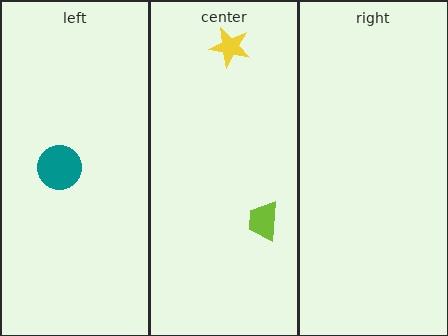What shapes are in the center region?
The lime trapezoid, the yellow star.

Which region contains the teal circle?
The left region.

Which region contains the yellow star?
The center region.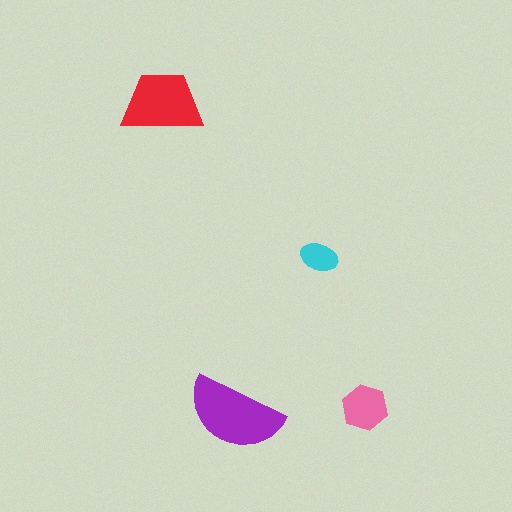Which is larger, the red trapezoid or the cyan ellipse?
The red trapezoid.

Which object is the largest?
The purple semicircle.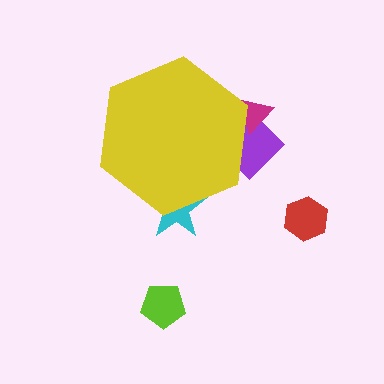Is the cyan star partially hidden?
Yes, the cyan star is partially hidden behind the yellow hexagon.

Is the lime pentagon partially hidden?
No, the lime pentagon is fully visible.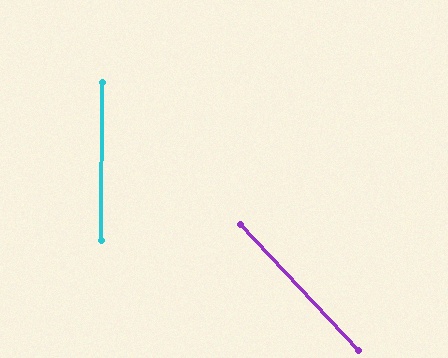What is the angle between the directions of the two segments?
Approximately 44 degrees.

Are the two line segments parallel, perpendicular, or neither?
Neither parallel nor perpendicular — they differ by about 44°.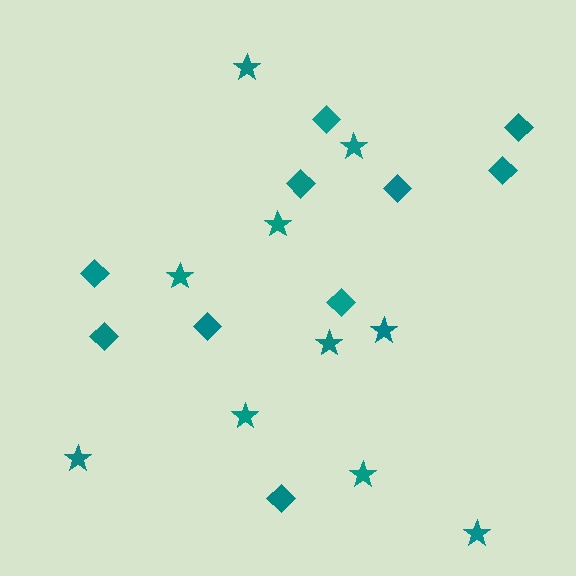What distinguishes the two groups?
There are 2 groups: one group of stars (10) and one group of diamonds (10).